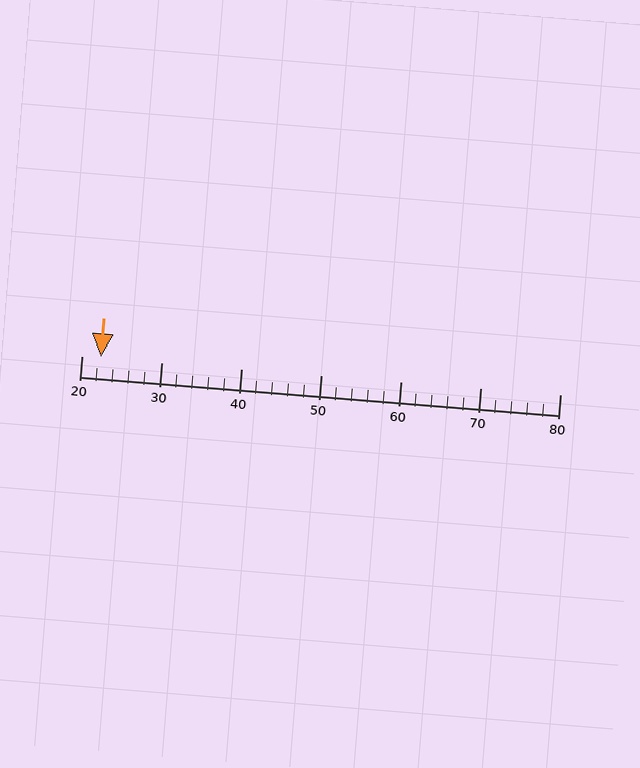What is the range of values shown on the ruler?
The ruler shows values from 20 to 80.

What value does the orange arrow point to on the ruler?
The orange arrow points to approximately 22.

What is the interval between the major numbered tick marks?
The major tick marks are spaced 10 units apart.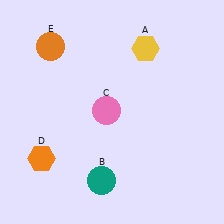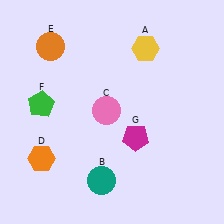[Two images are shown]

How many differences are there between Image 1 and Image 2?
There are 2 differences between the two images.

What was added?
A green pentagon (F), a magenta pentagon (G) were added in Image 2.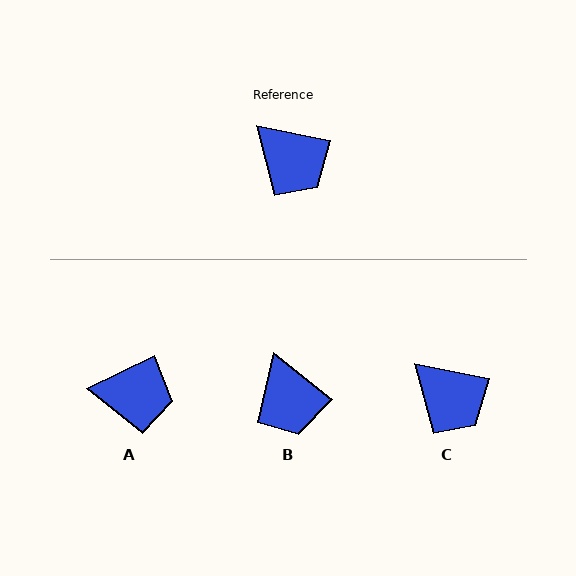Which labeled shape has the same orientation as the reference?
C.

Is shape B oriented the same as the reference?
No, it is off by about 27 degrees.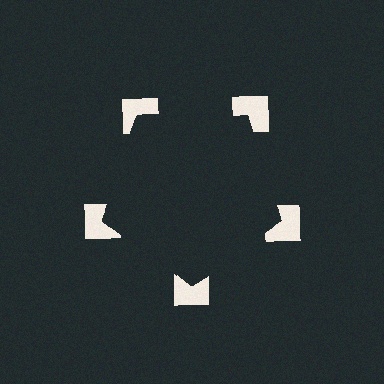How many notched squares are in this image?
There are 5 — one at each vertex of the illusory pentagon.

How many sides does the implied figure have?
5 sides.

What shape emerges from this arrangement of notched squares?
An illusory pentagon — its edges are inferred from the aligned wedge cuts in the notched squares, not physically drawn.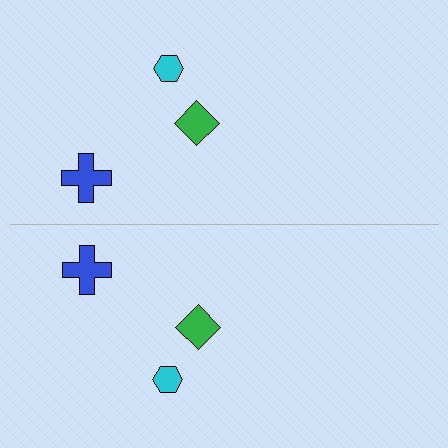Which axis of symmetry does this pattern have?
The pattern has a horizontal axis of symmetry running through the center of the image.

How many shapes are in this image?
There are 6 shapes in this image.